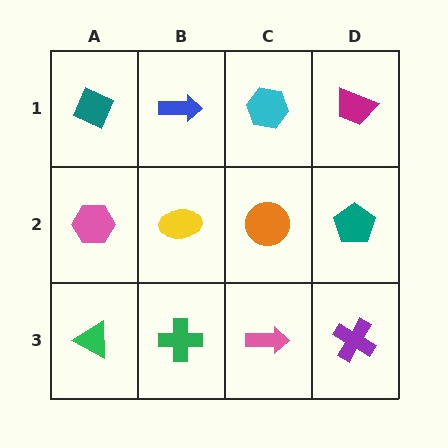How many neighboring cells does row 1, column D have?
2.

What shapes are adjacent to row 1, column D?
A teal pentagon (row 2, column D), a cyan hexagon (row 1, column C).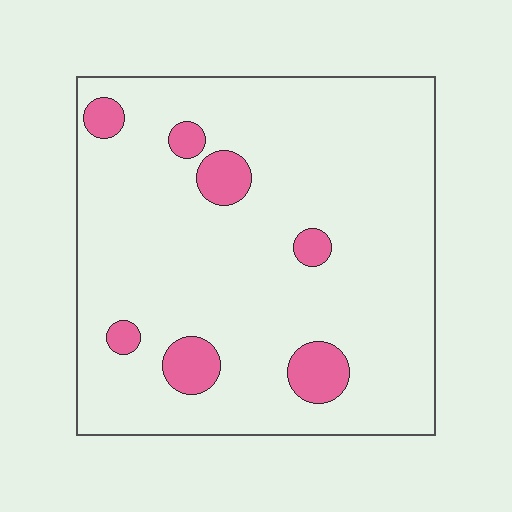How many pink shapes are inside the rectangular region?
7.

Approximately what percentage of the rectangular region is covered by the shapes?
Approximately 10%.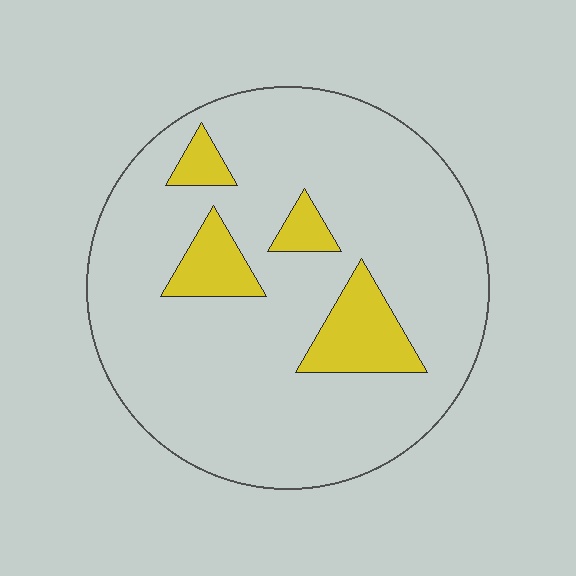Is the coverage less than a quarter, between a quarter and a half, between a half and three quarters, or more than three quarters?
Less than a quarter.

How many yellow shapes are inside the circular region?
4.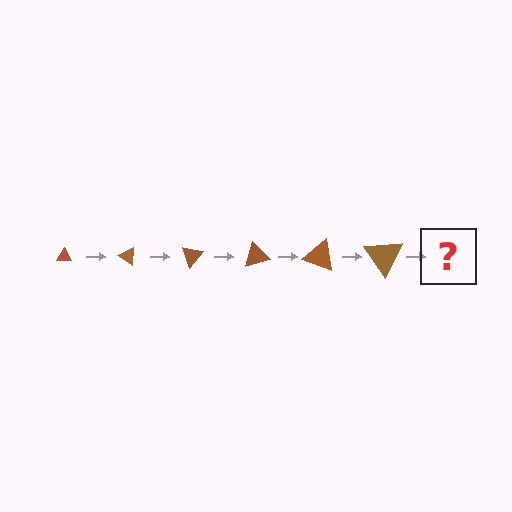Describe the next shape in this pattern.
It should be a triangle, larger than the previous one and rotated 210 degrees from the start.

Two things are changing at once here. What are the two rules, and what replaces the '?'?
The two rules are that the triangle grows larger each step and it rotates 35 degrees each step. The '?' should be a triangle, larger than the previous one and rotated 210 degrees from the start.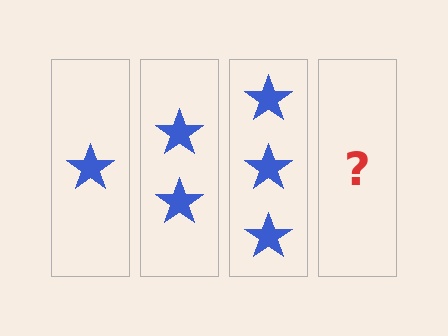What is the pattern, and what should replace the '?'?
The pattern is that each step adds one more star. The '?' should be 4 stars.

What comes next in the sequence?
The next element should be 4 stars.